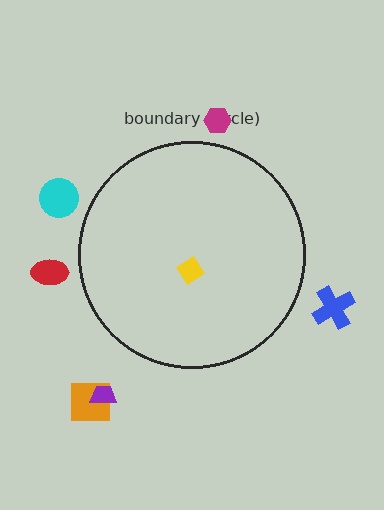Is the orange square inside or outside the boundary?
Outside.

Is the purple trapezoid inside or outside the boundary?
Outside.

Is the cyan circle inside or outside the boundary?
Outside.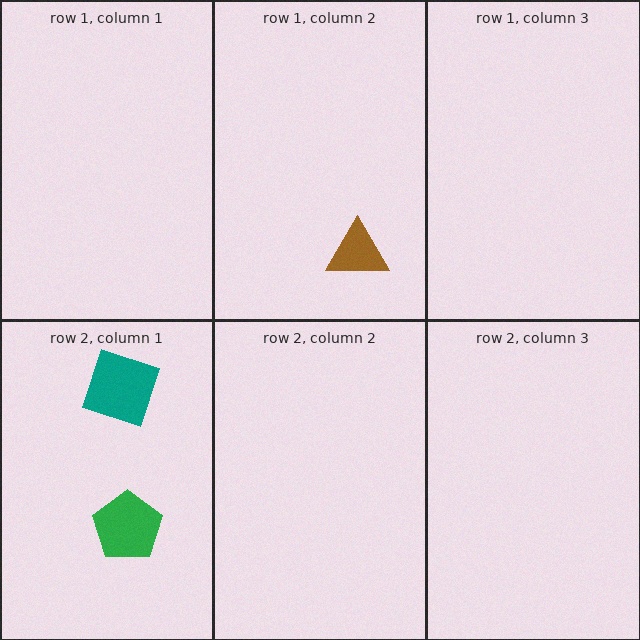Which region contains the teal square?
The row 2, column 1 region.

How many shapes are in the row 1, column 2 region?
1.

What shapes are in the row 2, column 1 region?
The green pentagon, the teal square.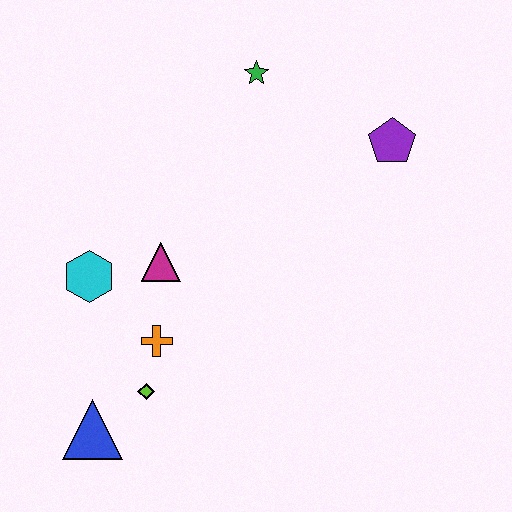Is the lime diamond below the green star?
Yes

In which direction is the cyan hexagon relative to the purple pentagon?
The cyan hexagon is to the left of the purple pentagon.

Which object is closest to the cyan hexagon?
The magenta triangle is closest to the cyan hexagon.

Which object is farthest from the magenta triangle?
The purple pentagon is farthest from the magenta triangle.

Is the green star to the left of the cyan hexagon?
No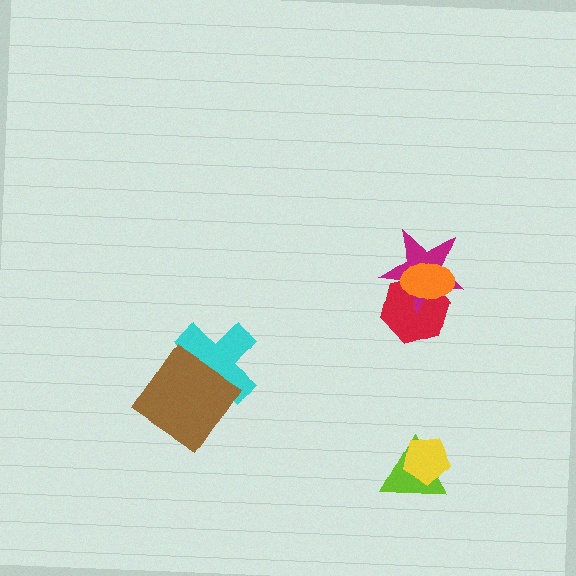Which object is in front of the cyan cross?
The brown diamond is in front of the cyan cross.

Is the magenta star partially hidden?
Yes, it is partially covered by another shape.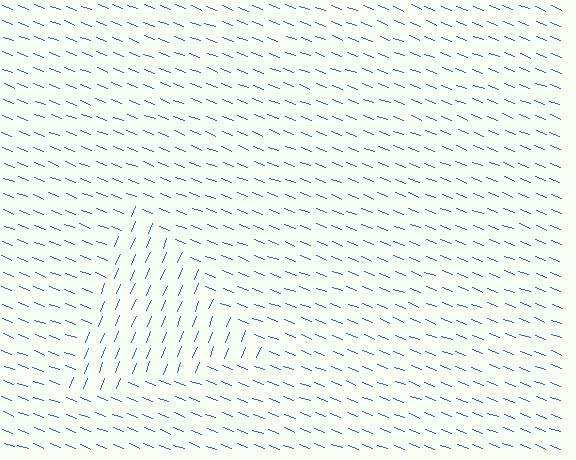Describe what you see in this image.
The image is filled with small blue line segments. A triangle region in the image has lines oriented differently from the surrounding lines, creating a visible texture boundary.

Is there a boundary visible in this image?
Yes, there is a texture boundary formed by a change in line orientation.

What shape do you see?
I see a triangle.